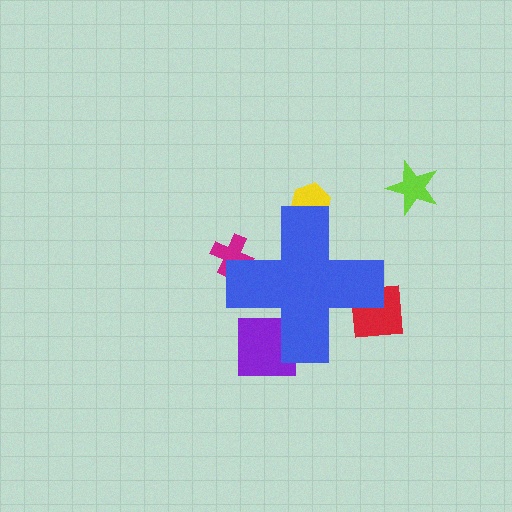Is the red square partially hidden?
Yes, the red square is partially hidden behind the blue cross.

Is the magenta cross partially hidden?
Yes, the magenta cross is partially hidden behind the blue cross.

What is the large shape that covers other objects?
A blue cross.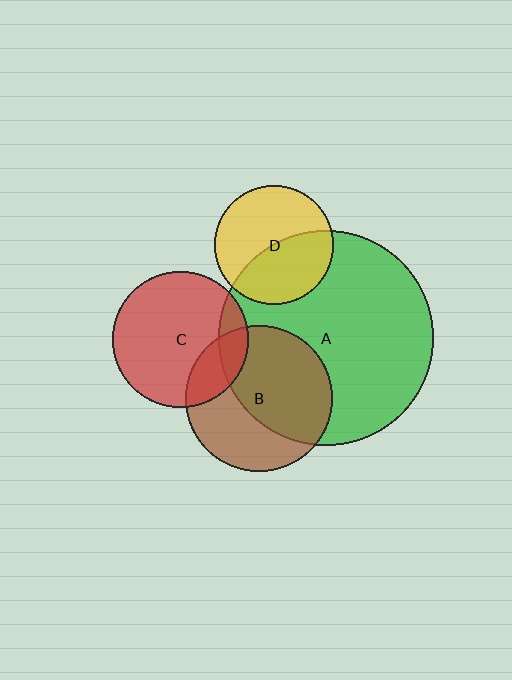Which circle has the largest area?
Circle A (green).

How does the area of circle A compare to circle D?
Approximately 3.3 times.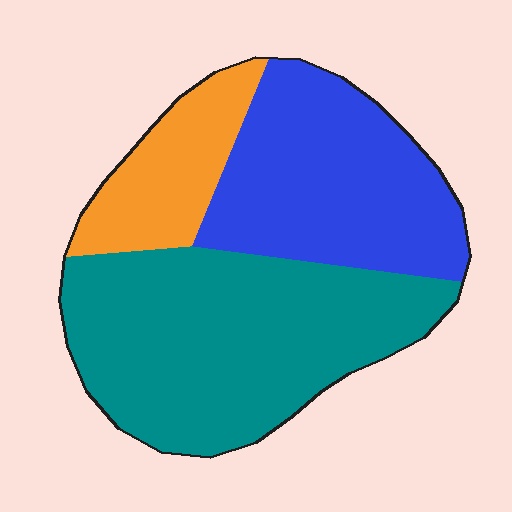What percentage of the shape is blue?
Blue takes up between a quarter and a half of the shape.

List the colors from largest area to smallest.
From largest to smallest: teal, blue, orange.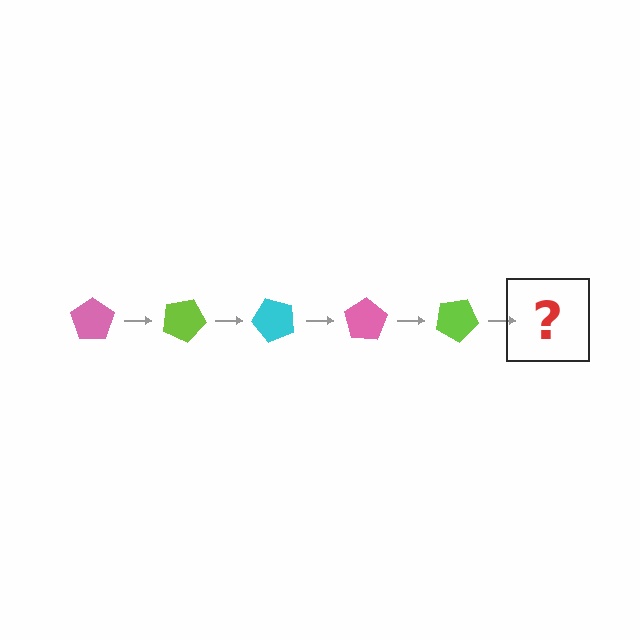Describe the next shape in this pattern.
It should be a cyan pentagon, rotated 125 degrees from the start.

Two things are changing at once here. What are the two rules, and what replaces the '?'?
The two rules are that it rotates 25 degrees each step and the color cycles through pink, lime, and cyan. The '?' should be a cyan pentagon, rotated 125 degrees from the start.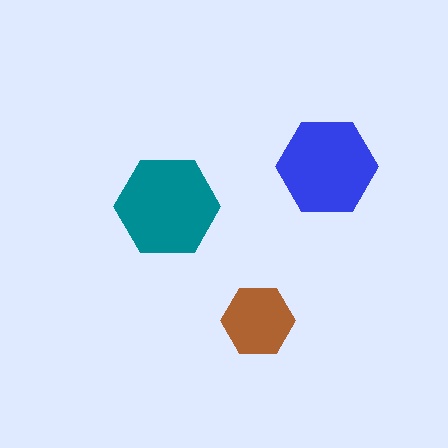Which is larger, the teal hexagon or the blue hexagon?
The teal one.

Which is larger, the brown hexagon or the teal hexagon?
The teal one.